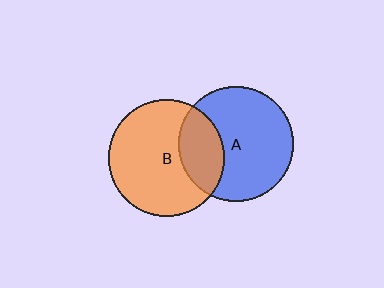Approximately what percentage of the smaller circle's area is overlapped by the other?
Approximately 30%.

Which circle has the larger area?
Circle B (orange).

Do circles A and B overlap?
Yes.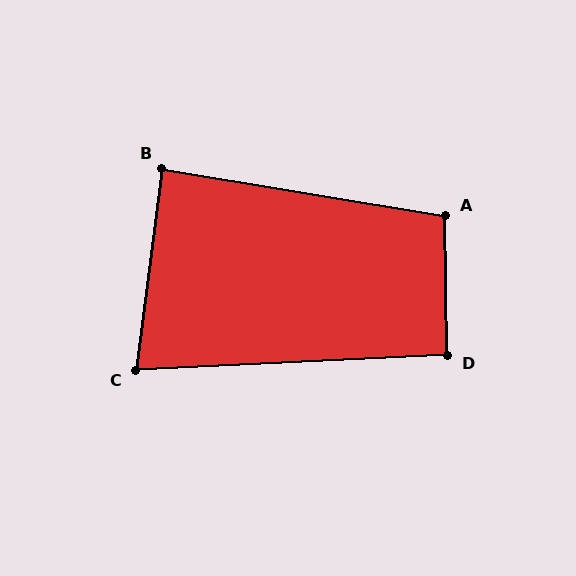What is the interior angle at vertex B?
Approximately 88 degrees (approximately right).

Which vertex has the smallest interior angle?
C, at approximately 80 degrees.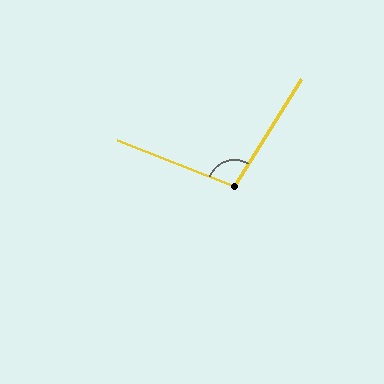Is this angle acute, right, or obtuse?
It is obtuse.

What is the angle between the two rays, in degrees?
Approximately 100 degrees.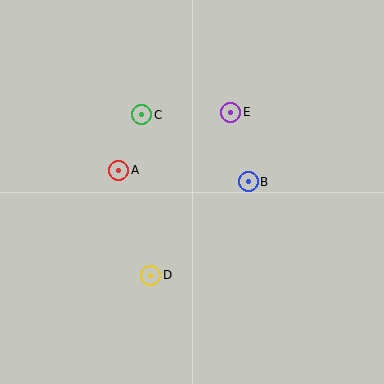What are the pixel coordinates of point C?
Point C is at (142, 115).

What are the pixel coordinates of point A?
Point A is at (119, 170).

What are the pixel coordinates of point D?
Point D is at (151, 275).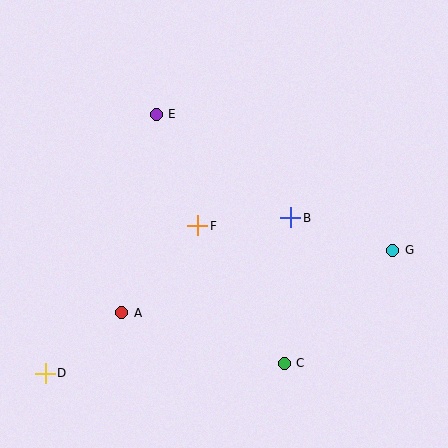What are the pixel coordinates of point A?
Point A is at (122, 313).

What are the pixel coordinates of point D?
Point D is at (45, 373).